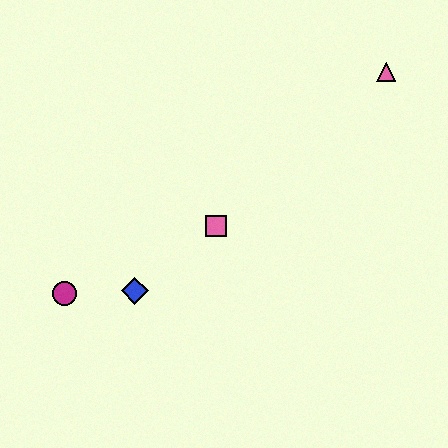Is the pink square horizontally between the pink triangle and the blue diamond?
Yes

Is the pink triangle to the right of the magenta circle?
Yes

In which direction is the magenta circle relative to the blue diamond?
The magenta circle is to the left of the blue diamond.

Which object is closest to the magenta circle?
The blue diamond is closest to the magenta circle.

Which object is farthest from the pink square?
The pink triangle is farthest from the pink square.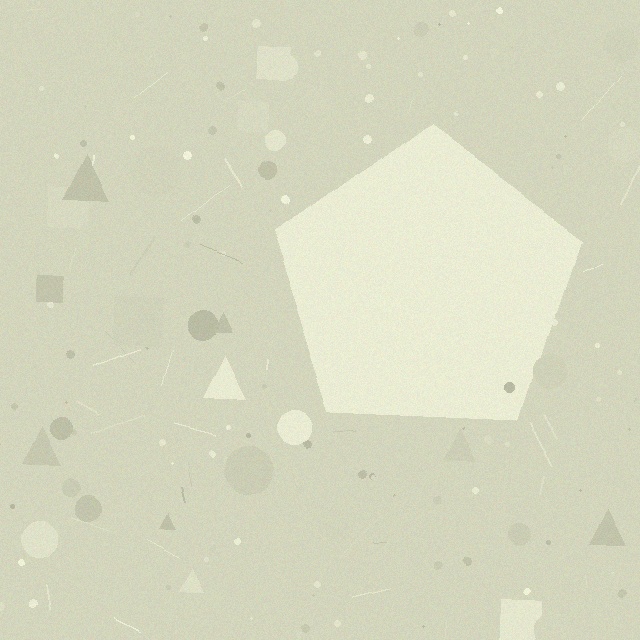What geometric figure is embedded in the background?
A pentagon is embedded in the background.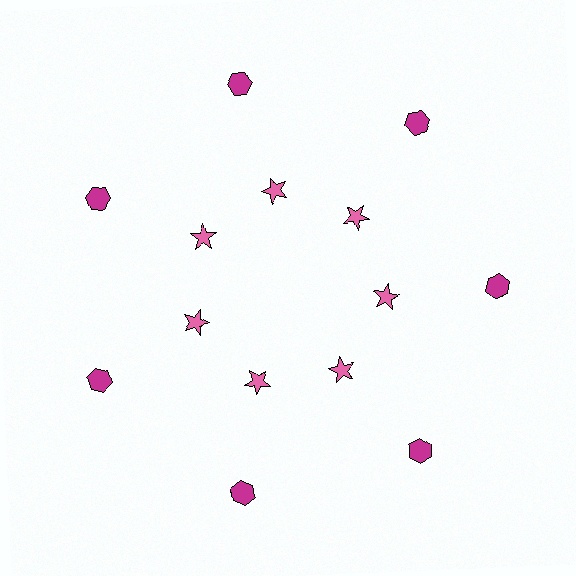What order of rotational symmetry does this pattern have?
This pattern has 7-fold rotational symmetry.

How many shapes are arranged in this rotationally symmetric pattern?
There are 14 shapes, arranged in 7 groups of 2.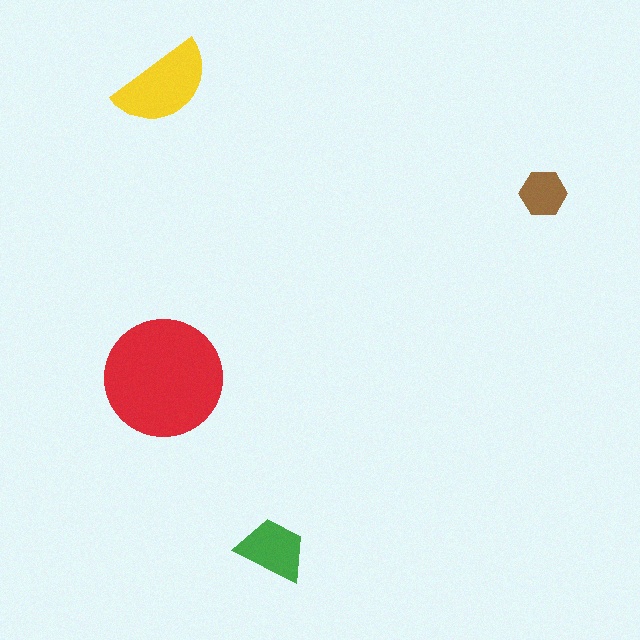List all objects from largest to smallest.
The red circle, the yellow semicircle, the green trapezoid, the brown hexagon.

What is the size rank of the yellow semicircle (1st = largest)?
2nd.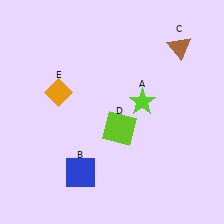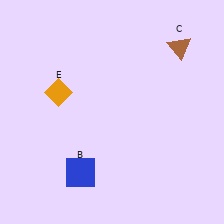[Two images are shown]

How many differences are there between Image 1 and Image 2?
There are 2 differences between the two images.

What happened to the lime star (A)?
The lime star (A) was removed in Image 2. It was in the top-right area of Image 1.